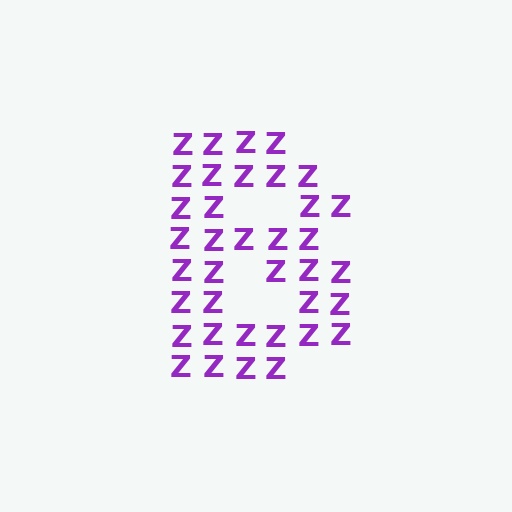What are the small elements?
The small elements are letter Z's.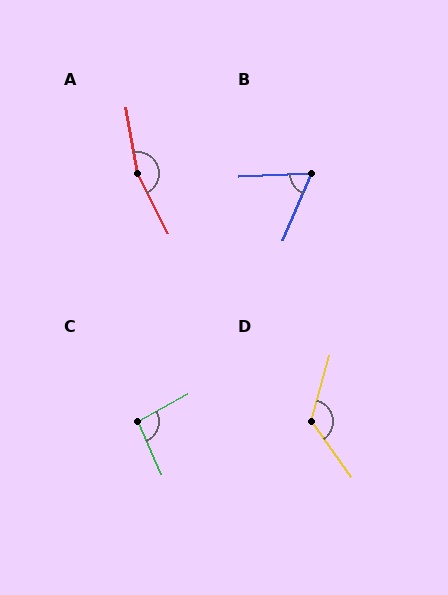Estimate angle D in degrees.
Approximately 129 degrees.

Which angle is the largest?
A, at approximately 163 degrees.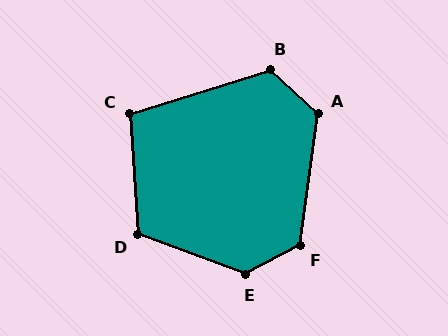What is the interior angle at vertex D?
Approximately 114 degrees (obtuse).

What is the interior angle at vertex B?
Approximately 120 degrees (obtuse).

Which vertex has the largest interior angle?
E, at approximately 131 degrees.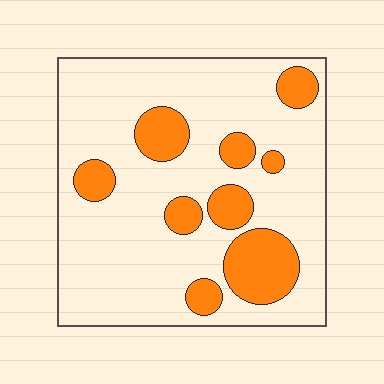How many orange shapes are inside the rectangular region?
9.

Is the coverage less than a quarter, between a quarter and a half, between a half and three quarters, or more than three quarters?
Less than a quarter.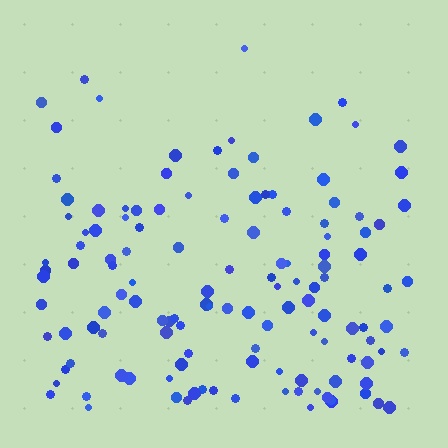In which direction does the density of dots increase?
From top to bottom, with the bottom side densest.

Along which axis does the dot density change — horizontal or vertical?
Vertical.